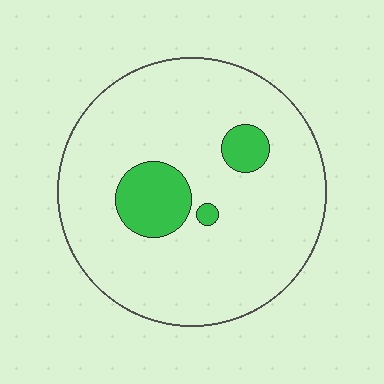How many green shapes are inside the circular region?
3.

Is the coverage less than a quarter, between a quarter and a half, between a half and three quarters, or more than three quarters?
Less than a quarter.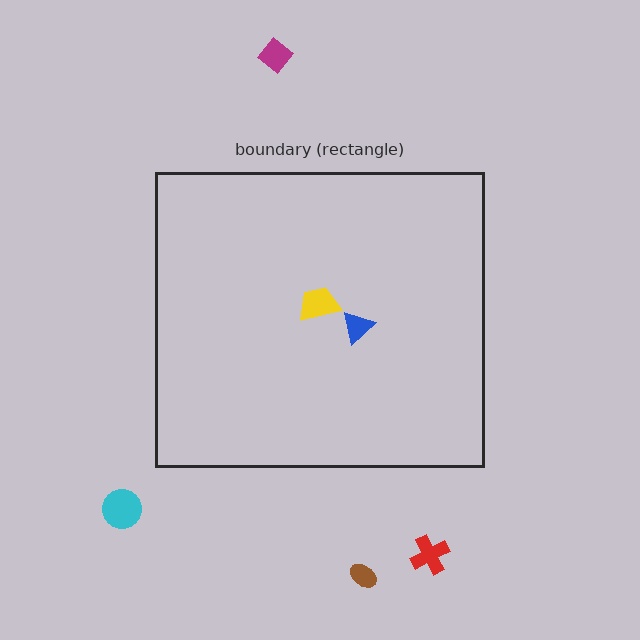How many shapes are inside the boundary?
2 inside, 4 outside.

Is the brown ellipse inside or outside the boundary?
Outside.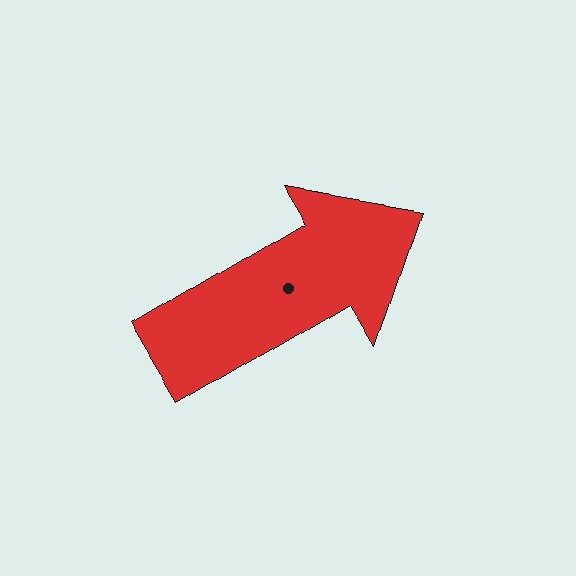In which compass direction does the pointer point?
Northeast.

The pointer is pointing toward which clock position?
Roughly 2 o'clock.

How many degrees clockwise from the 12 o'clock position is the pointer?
Approximately 59 degrees.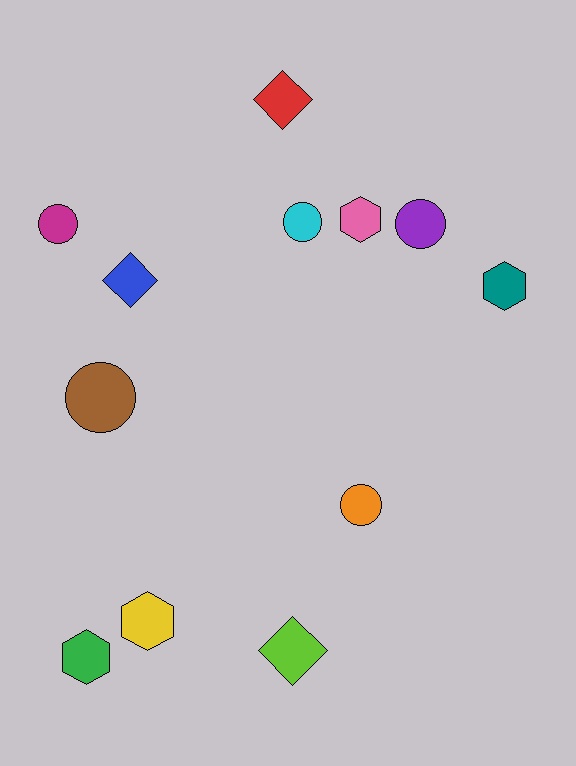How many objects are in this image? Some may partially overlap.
There are 12 objects.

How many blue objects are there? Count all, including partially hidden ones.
There is 1 blue object.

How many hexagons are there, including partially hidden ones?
There are 4 hexagons.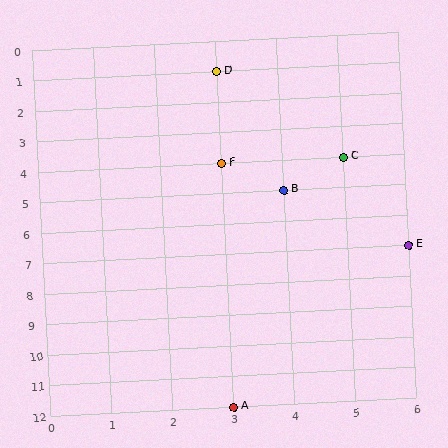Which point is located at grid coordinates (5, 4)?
Point C is at (5, 4).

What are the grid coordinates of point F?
Point F is at grid coordinates (3, 4).